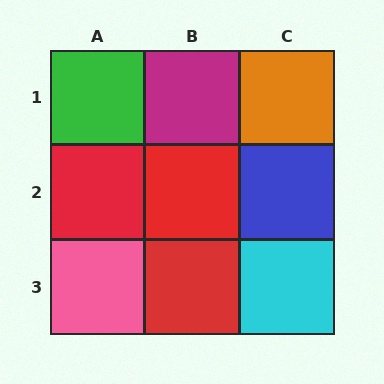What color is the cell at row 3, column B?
Red.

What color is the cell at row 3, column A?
Pink.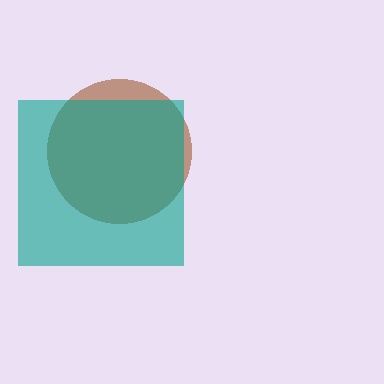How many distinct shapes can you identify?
There are 2 distinct shapes: a brown circle, a teal square.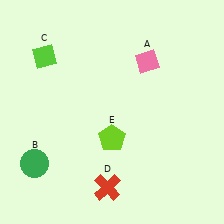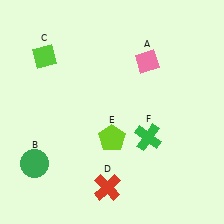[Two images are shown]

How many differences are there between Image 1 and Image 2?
There is 1 difference between the two images.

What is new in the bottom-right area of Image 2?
A green cross (F) was added in the bottom-right area of Image 2.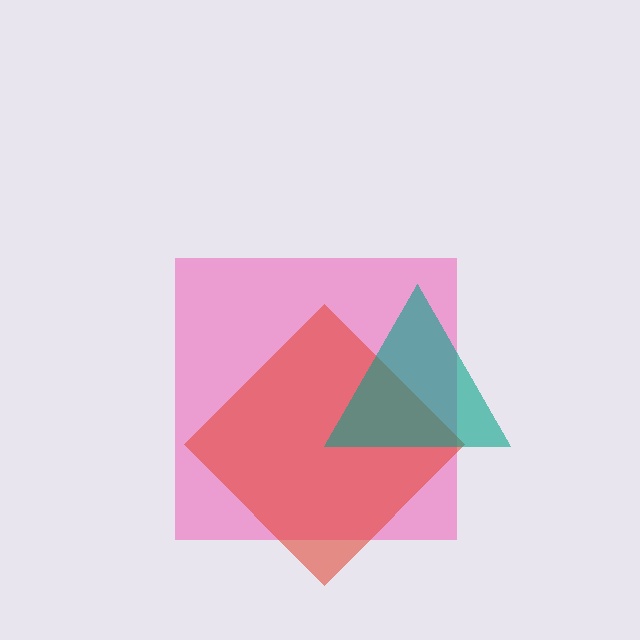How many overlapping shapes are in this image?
There are 3 overlapping shapes in the image.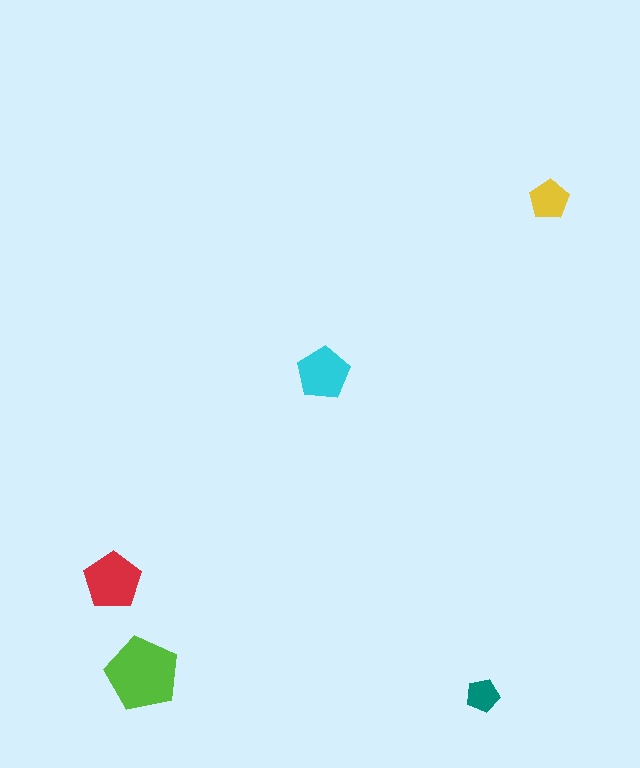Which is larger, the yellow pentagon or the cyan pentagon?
The cyan one.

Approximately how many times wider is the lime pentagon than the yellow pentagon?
About 2 times wider.